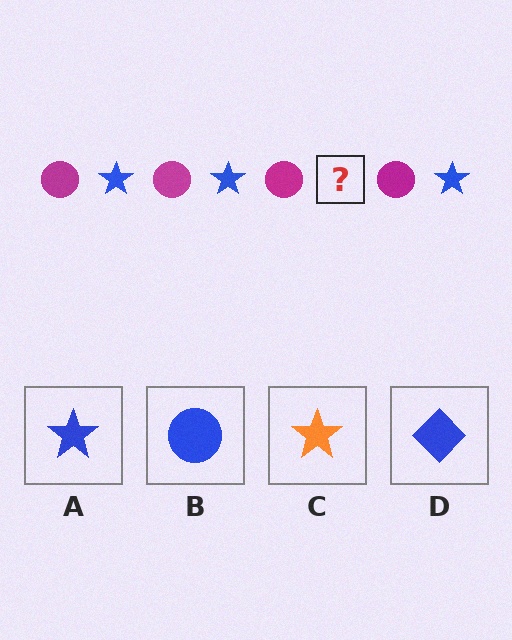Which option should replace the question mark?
Option A.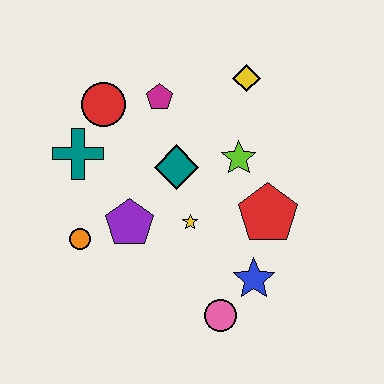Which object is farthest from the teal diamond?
The pink circle is farthest from the teal diamond.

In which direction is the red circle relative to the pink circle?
The red circle is above the pink circle.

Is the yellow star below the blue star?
No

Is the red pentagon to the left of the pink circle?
No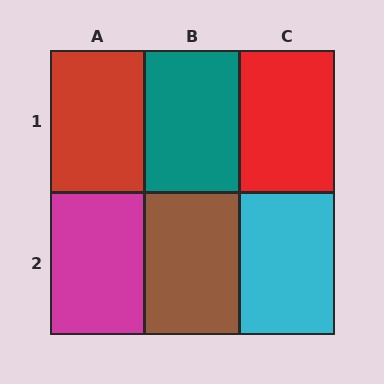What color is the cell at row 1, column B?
Teal.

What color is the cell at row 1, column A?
Red.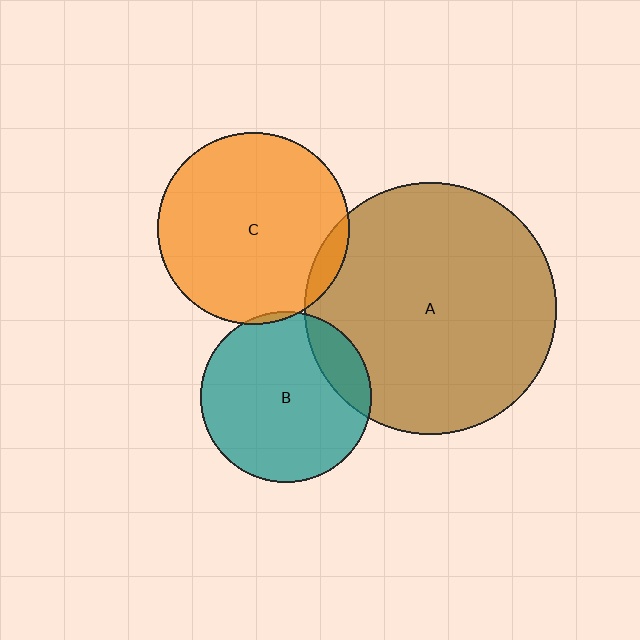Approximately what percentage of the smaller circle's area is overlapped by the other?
Approximately 5%.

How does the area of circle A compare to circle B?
Approximately 2.2 times.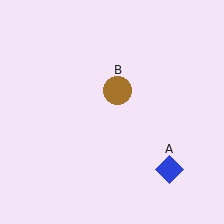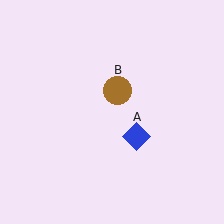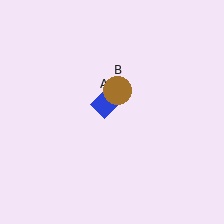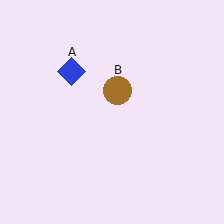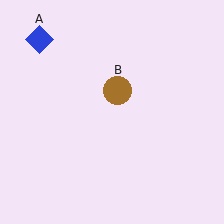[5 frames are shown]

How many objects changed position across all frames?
1 object changed position: blue diamond (object A).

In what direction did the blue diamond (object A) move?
The blue diamond (object A) moved up and to the left.